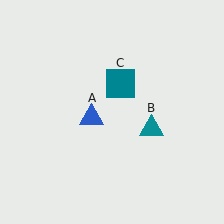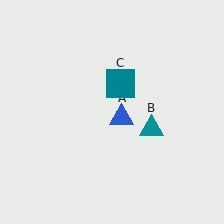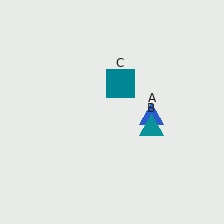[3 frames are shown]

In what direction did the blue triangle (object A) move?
The blue triangle (object A) moved right.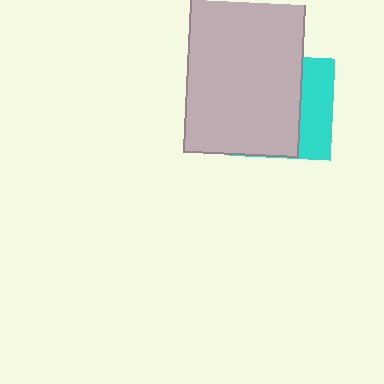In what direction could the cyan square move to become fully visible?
The cyan square could move right. That would shift it out from behind the light gray rectangle entirely.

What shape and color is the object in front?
The object in front is a light gray rectangle.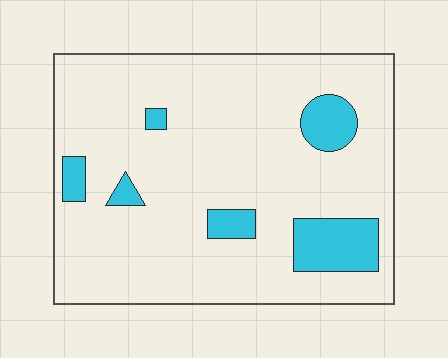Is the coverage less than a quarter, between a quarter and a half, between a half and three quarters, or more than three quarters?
Less than a quarter.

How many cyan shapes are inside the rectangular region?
6.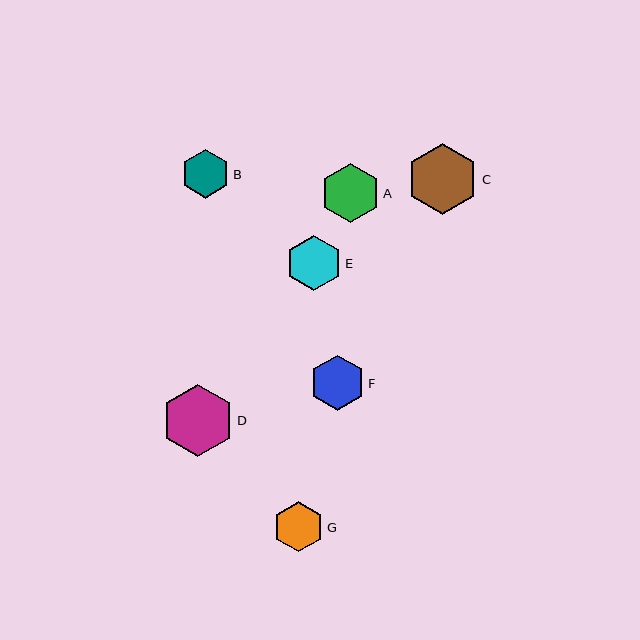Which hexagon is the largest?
Hexagon D is the largest with a size of approximately 72 pixels.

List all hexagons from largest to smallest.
From largest to smallest: D, C, A, E, F, G, B.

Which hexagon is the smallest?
Hexagon B is the smallest with a size of approximately 49 pixels.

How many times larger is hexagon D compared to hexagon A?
Hexagon D is approximately 1.2 times the size of hexagon A.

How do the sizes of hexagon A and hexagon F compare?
Hexagon A and hexagon F are approximately the same size.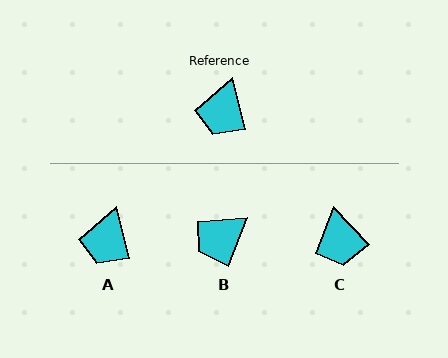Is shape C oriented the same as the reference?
No, it is off by about 29 degrees.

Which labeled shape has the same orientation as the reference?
A.